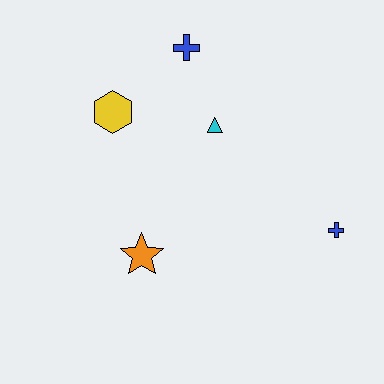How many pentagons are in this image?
There are no pentagons.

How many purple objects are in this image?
There are no purple objects.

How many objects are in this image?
There are 5 objects.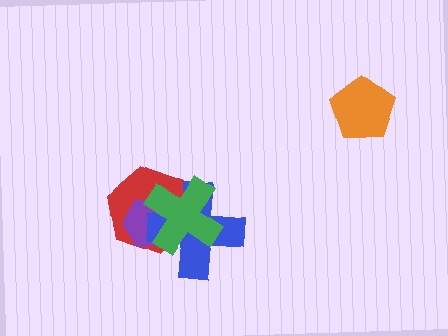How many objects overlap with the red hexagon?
3 objects overlap with the red hexagon.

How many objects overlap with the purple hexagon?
3 objects overlap with the purple hexagon.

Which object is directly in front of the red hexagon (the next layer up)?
The purple hexagon is directly in front of the red hexagon.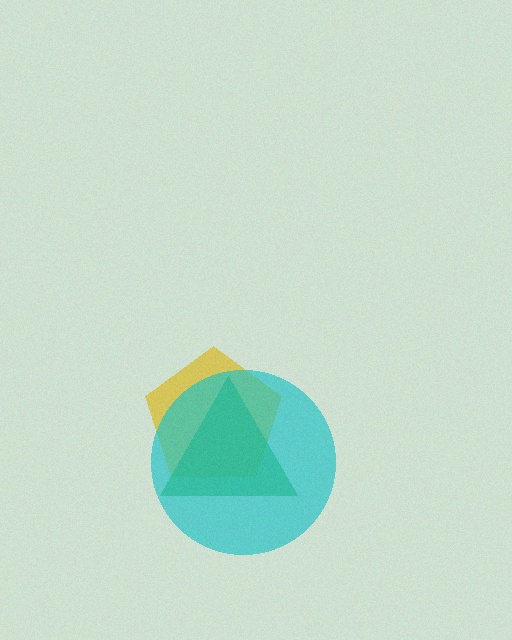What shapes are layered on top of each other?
The layered shapes are: a yellow pentagon, a green triangle, a cyan circle.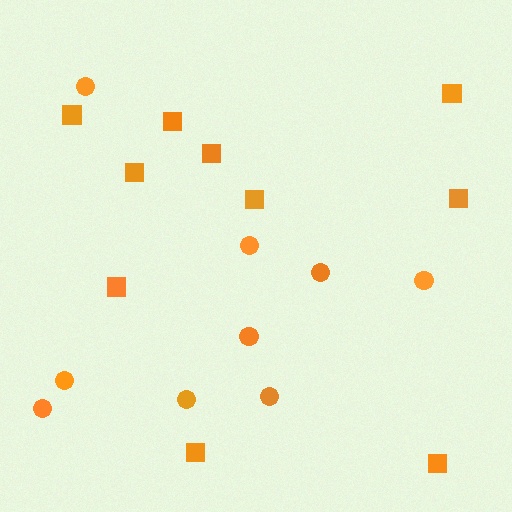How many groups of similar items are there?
There are 2 groups: one group of squares (10) and one group of circles (9).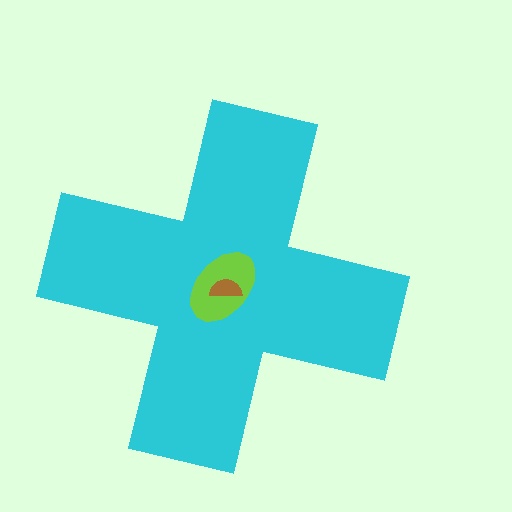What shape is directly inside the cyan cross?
The lime ellipse.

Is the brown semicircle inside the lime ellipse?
Yes.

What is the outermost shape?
The cyan cross.